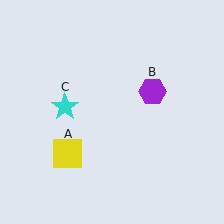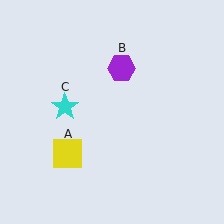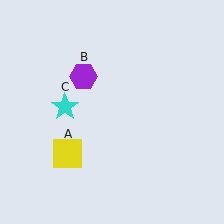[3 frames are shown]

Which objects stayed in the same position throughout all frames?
Yellow square (object A) and cyan star (object C) remained stationary.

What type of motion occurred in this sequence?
The purple hexagon (object B) rotated counterclockwise around the center of the scene.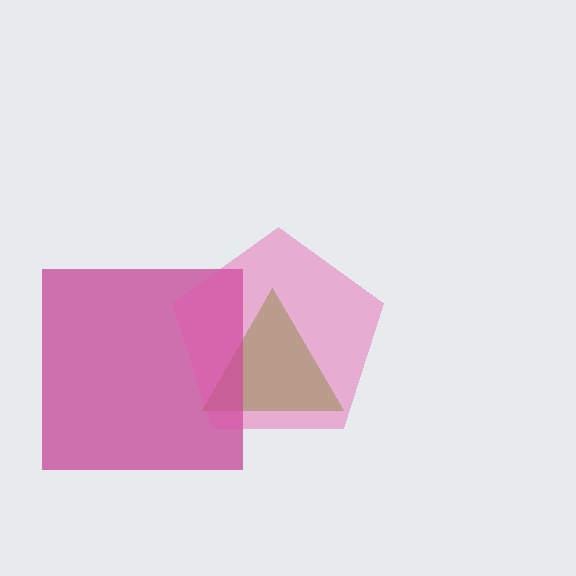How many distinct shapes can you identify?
There are 3 distinct shapes: a lime triangle, a magenta square, a pink pentagon.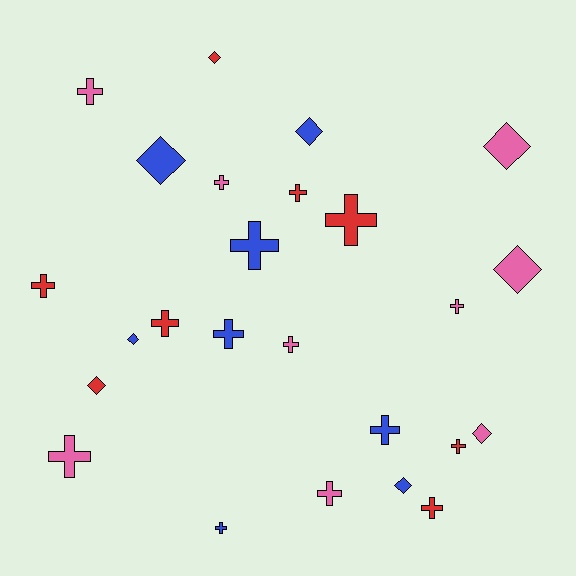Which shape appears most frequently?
Cross, with 16 objects.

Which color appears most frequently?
Pink, with 9 objects.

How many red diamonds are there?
There are 2 red diamonds.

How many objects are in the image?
There are 25 objects.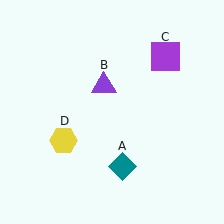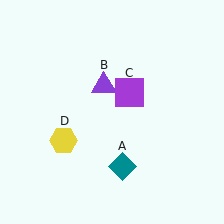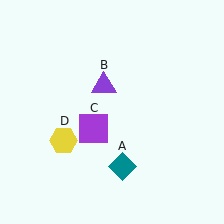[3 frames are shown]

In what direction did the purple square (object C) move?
The purple square (object C) moved down and to the left.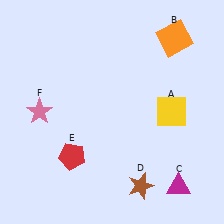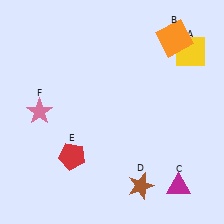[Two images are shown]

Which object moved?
The yellow square (A) moved up.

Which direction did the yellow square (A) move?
The yellow square (A) moved up.